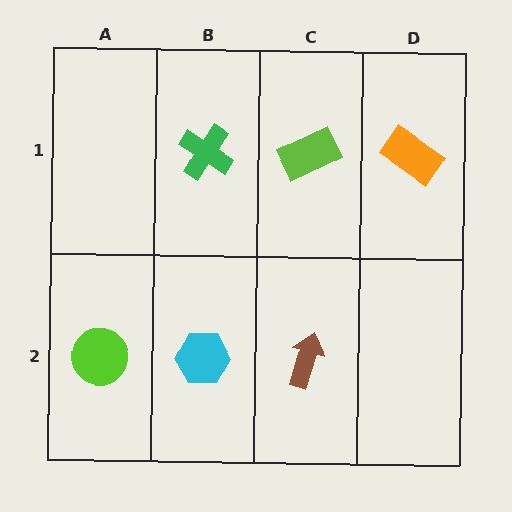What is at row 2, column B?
A cyan hexagon.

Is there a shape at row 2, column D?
No, that cell is empty.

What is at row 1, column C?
A lime rectangle.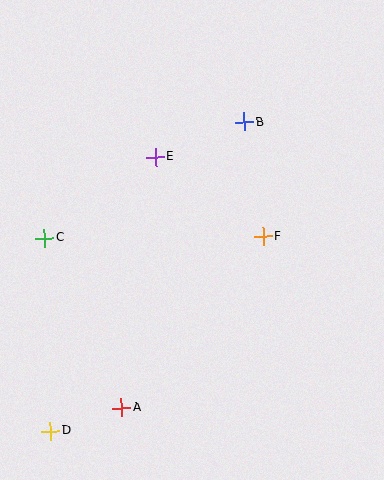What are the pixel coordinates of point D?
Point D is at (50, 431).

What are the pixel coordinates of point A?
Point A is at (122, 408).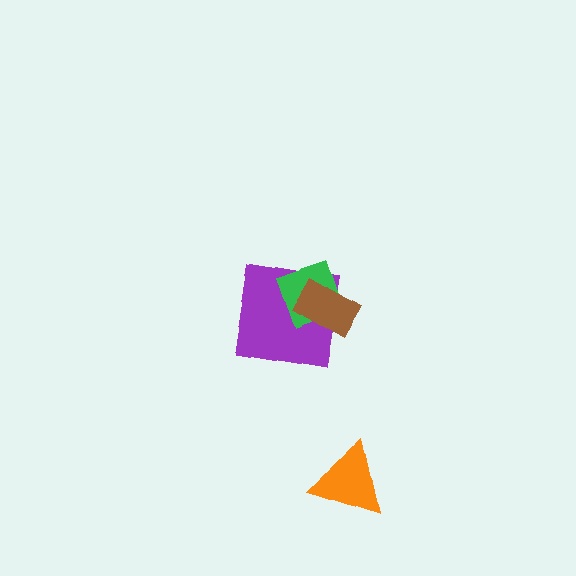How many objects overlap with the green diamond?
2 objects overlap with the green diamond.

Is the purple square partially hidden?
Yes, it is partially covered by another shape.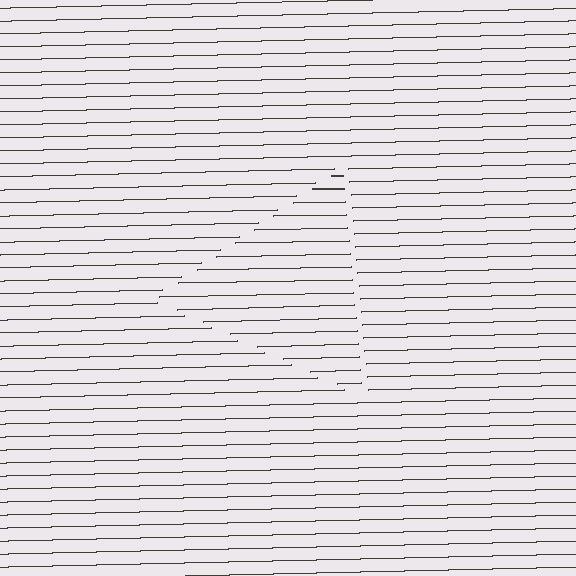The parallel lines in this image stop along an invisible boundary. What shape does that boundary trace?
An illusory triangle. The interior of the shape contains the same grating, shifted by half a period — the contour is defined by the phase discontinuity where line-ends from the inner and outer gratings abut.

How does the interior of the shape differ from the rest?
The interior of the shape contains the same grating, shifted by half a period — the contour is defined by the phase discontinuity where line-ends from the inner and outer gratings abut.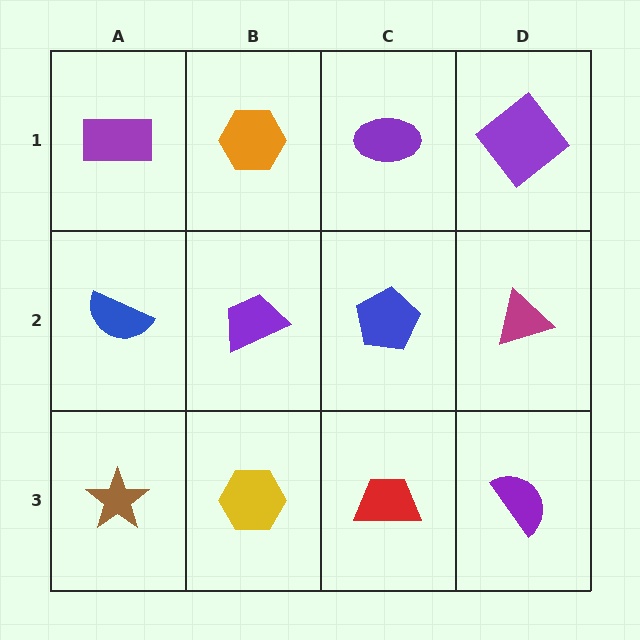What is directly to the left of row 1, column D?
A purple ellipse.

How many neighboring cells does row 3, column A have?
2.